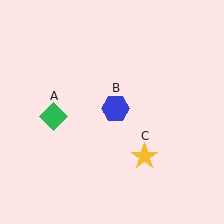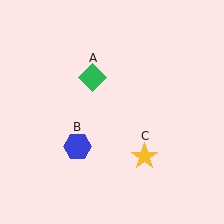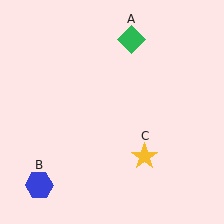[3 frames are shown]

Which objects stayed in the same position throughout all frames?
Yellow star (object C) remained stationary.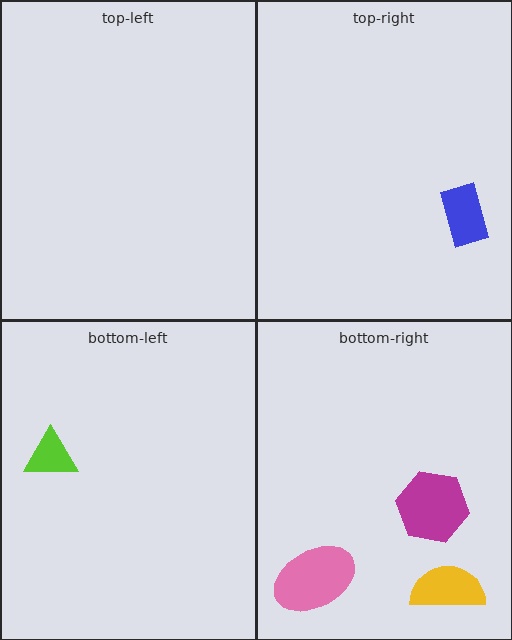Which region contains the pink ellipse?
The bottom-right region.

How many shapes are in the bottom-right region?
3.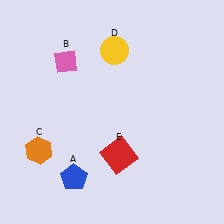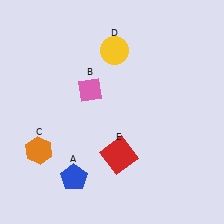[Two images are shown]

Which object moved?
The pink diamond (B) moved down.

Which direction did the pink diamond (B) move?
The pink diamond (B) moved down.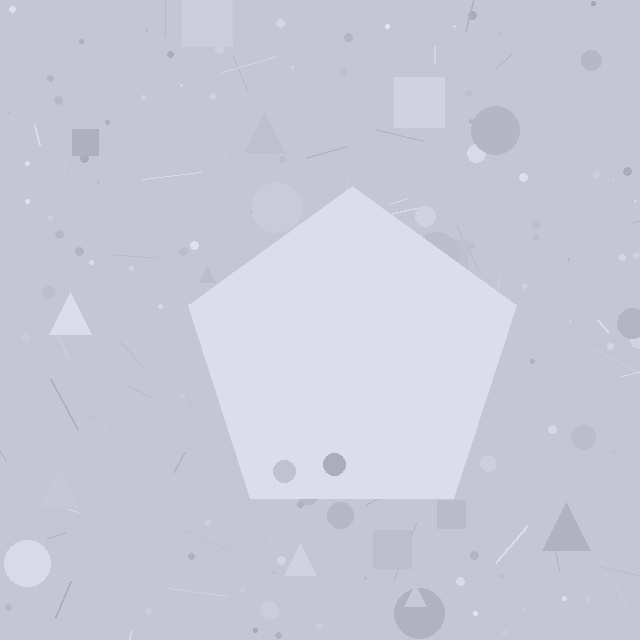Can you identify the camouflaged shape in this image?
The camouflaged shape is a pentagon.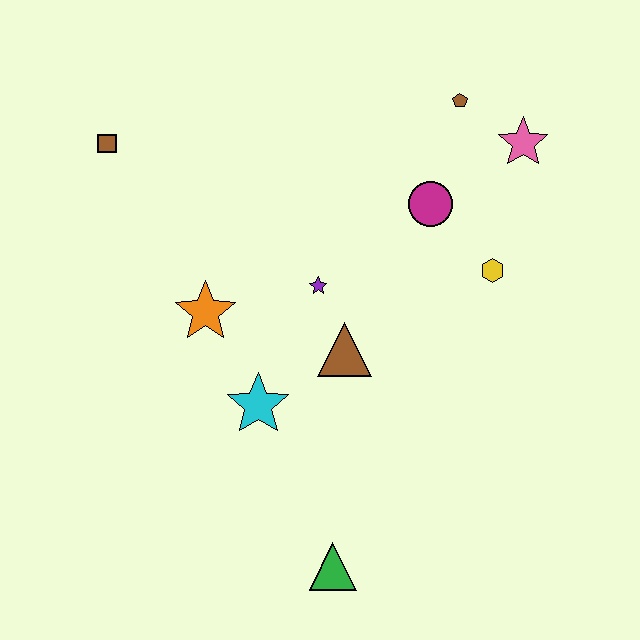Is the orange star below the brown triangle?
No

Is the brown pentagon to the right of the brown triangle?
Yes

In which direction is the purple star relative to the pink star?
The purple star is to the left of the pink star.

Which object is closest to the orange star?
The cyan star is closest to the orange star.